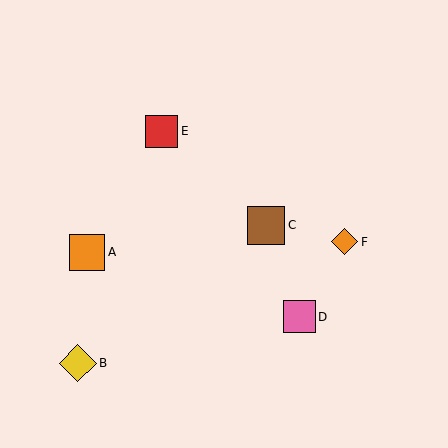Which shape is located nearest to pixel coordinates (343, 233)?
The orange diamond (labeled F) at (345, 242) is nearest to that location.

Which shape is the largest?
The brown square (labeled C) is the largest.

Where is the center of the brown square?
The center of the brown square is at (266, 225).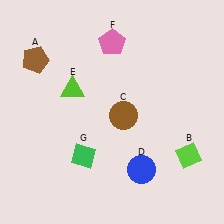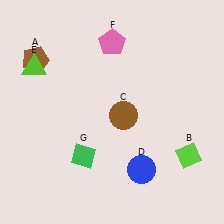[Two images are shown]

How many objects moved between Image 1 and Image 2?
1 object moved between the two images.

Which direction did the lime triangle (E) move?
The lime triangle (E) moved left.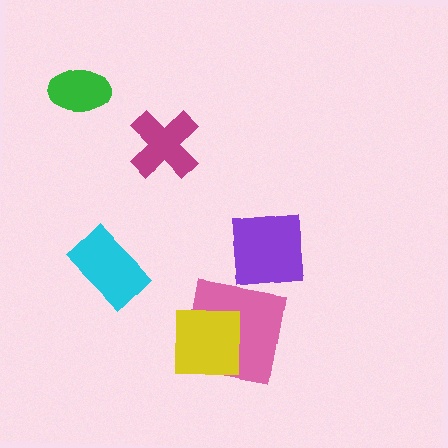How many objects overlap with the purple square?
0 objects overlap with the purple square.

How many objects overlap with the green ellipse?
0 objects overlap with the green ellipse.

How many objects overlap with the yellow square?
1 object overlaps with the yellow square.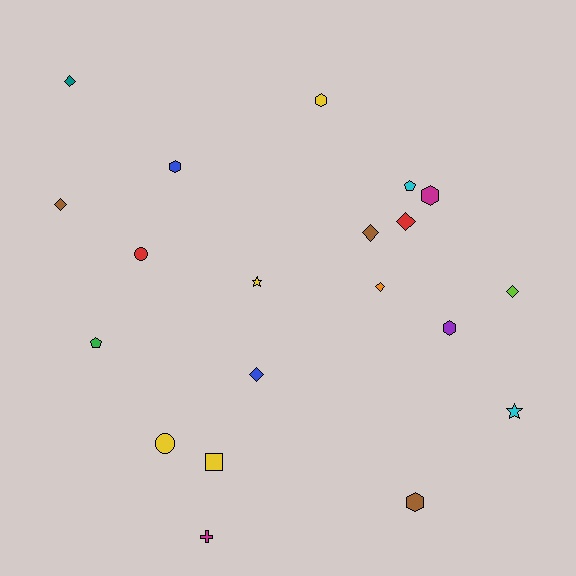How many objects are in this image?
There are 20 objects.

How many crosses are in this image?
There is 1 cross.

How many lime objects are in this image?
There is 1 lime object.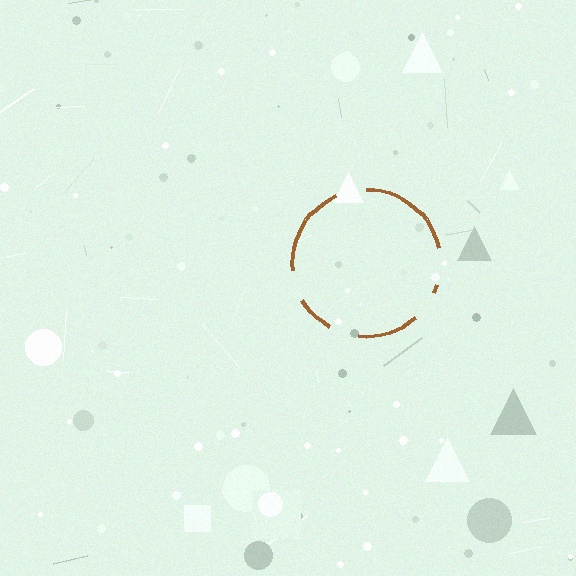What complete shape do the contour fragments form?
The contour fragments form a circle.